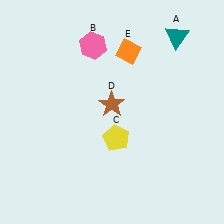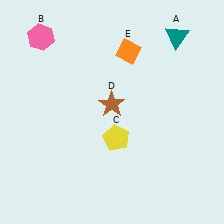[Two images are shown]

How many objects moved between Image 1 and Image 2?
1 object moved between the two images.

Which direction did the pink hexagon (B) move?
The pink hexagon (B) moved left.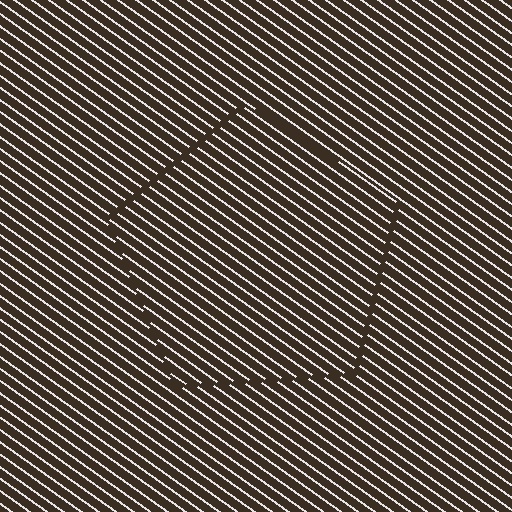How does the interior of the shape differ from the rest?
The interior of the shape contains the same grating, shifted by half a period — the contour is defined by the phase discontinuity where line-ends from the inner and outer gratings abut.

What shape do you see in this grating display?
An illusory pentagon. The interior of the shape contains the same grating, shifted by half a period — the contour is defined by the phase discontinuity where line-ends from the inner and outer gratings abut.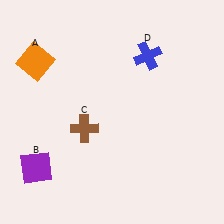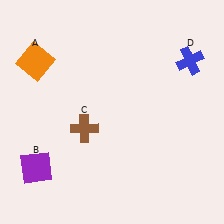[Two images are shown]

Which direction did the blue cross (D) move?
The blue cross (D) moved right.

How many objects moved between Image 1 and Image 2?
1 object moved between the two images.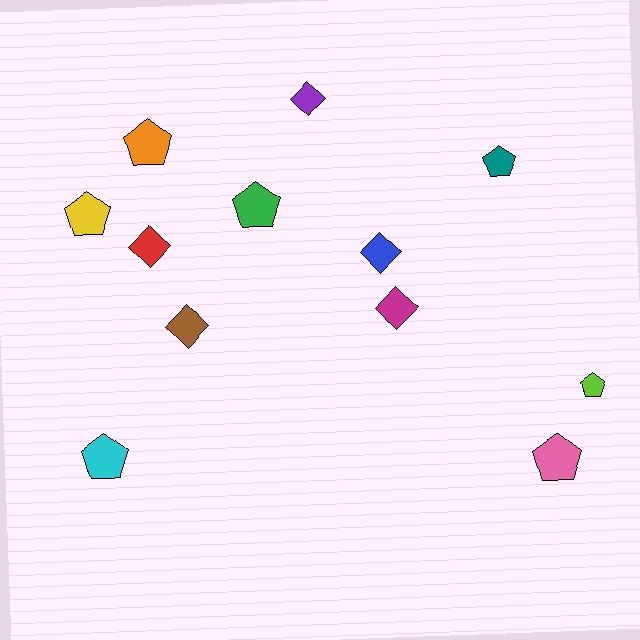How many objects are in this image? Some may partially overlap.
There are 12 objects.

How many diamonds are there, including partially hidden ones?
There are 5 diamonds.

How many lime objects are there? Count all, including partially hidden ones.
There is 1 lime object.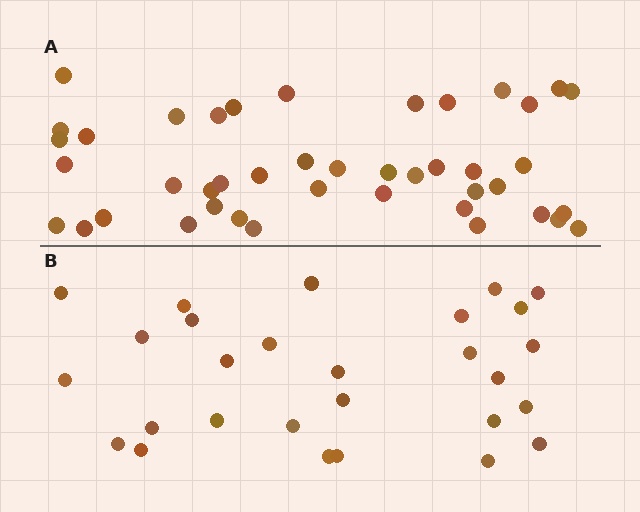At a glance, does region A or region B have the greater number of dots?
Region A (the top region) has more dots.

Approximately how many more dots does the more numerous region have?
Region A has approximately 15 more dots than region B.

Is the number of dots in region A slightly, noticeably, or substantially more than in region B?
Region A has substantially more. The ratio is roughly 1.5 to 1.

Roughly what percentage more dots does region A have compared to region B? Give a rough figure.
About 55% more.